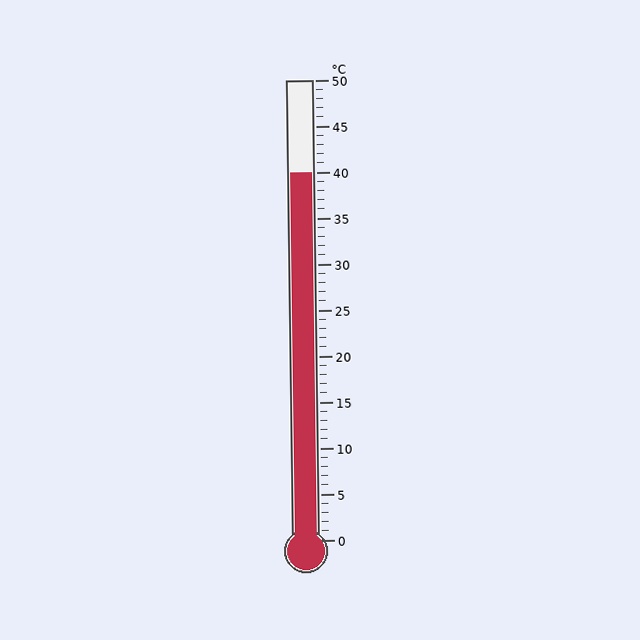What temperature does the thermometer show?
The thermometer shows approximately 40°C.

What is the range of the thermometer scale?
The thermometer scale ranges from 0°C to 50°C.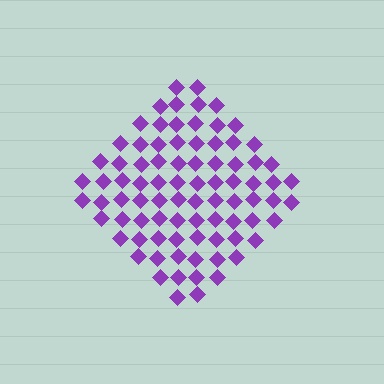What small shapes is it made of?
It is made of small diamonds.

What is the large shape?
The large shape is a diamond.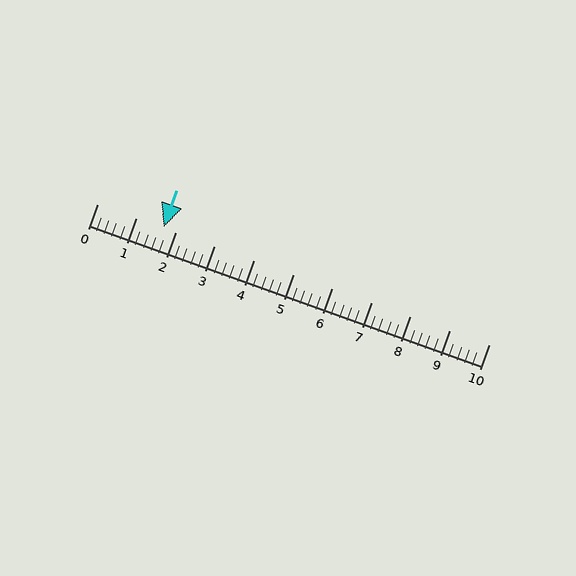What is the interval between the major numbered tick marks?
The major tick marks are spaced 1 units apart.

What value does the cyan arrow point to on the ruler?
The cyan arrow points to approximately 1.7.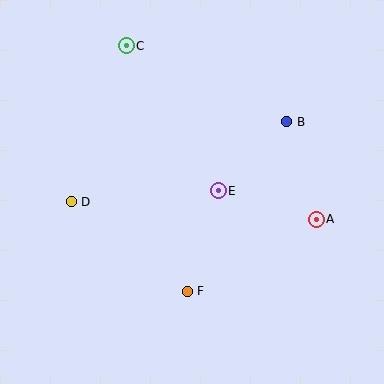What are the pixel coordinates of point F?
Point F is at (187, 291).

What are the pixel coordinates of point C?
Point C is at (126, 46).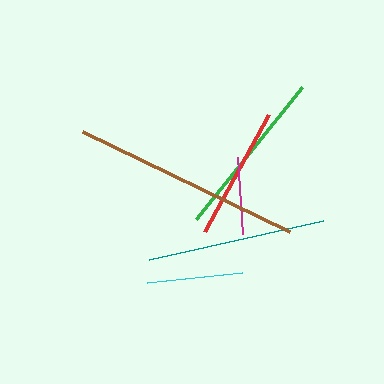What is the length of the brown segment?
The brown segment is approximately 230 pixels long.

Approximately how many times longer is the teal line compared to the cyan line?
The teal line is approximately 1.9 times the length of the cyan line.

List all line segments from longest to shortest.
From longest to shortest: brown, teal, green, red, cyan, magenta.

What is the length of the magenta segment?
The magenta segment is approximately 77 pixels long.